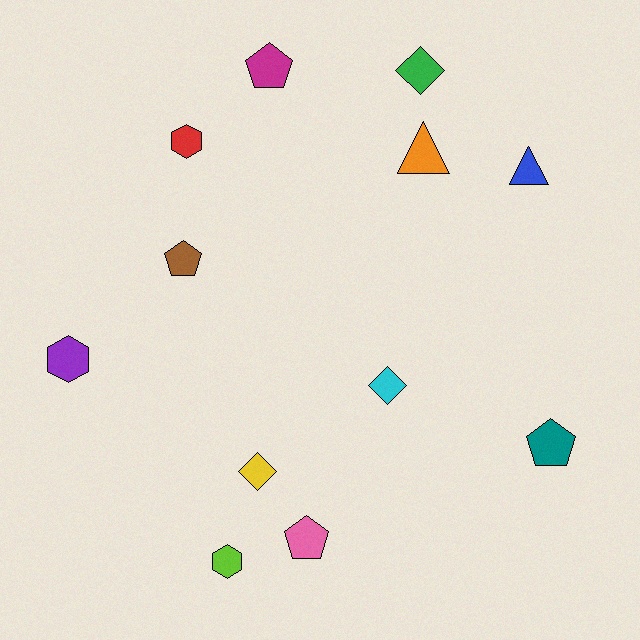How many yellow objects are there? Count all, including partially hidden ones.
There is 1 yellow object.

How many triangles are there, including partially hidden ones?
There are 2 triangles.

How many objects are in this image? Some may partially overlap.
There are 12 objects.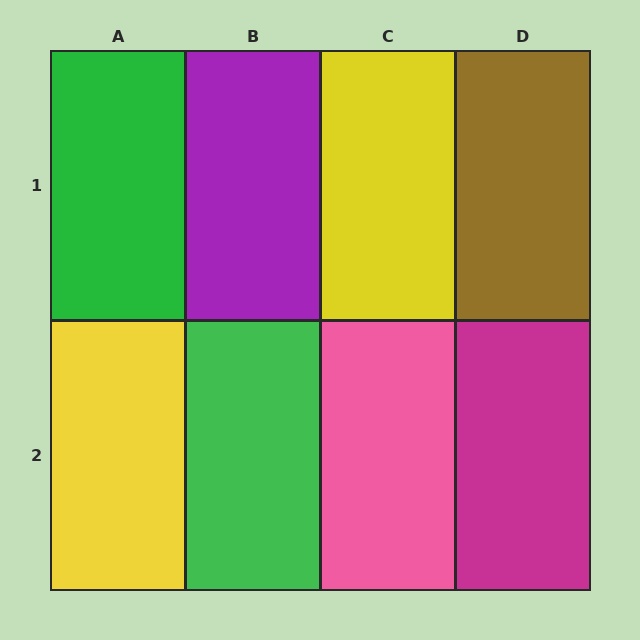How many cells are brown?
1 cell is brown.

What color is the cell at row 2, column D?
Magenta.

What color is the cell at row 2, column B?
Green.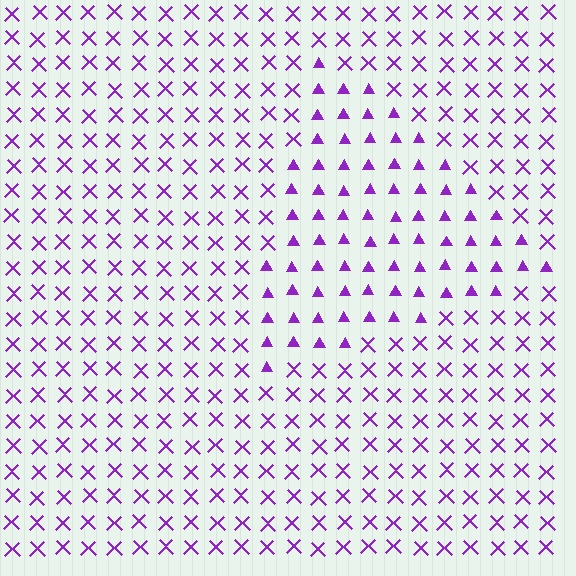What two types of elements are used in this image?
The image uses triangles inside the triangle region and X marks outside it.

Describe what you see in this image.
The image is filled with small purple elements arranged in a uniform grid. A triangle-shaped region contains triangles, while the surrounding area contains X marks. The boundary is defined purely by the change in element shape.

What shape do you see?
I see a triangle.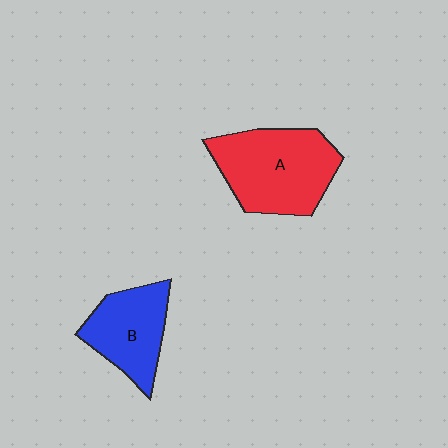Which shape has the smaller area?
Shape B (blue).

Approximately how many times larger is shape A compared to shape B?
Approximately 1.4 times.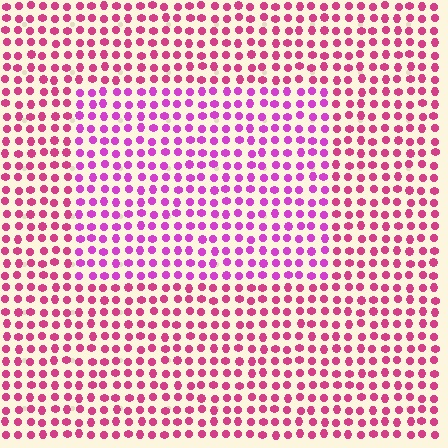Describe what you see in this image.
The image is filled with small magenta elements in a uniform arrangement. A rectangle-shaped region is visible where the elements are tinted to a slightly different hue, forming a subtle color boundary.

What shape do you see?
I see a rectangle.